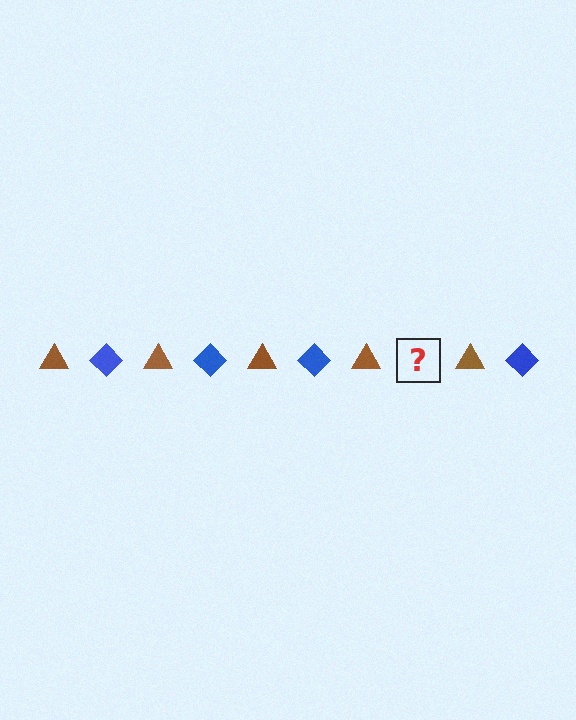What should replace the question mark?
The question mark should be replaced with a blue diamond.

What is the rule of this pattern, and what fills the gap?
The rule is that the pattern alternates between brown triangle and blue diamond. The gap should be filled with a blue diamond.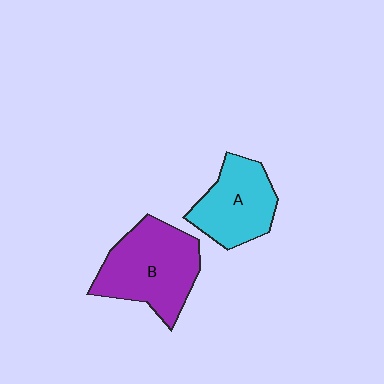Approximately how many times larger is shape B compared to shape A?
Approximately 1.3 times.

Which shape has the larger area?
Shape B (purple).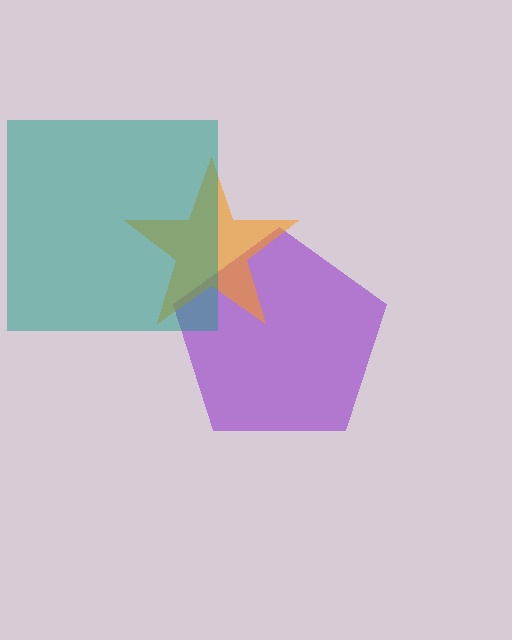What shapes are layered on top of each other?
The layered shapes are: a purple pentagon, an orange star, a teal square.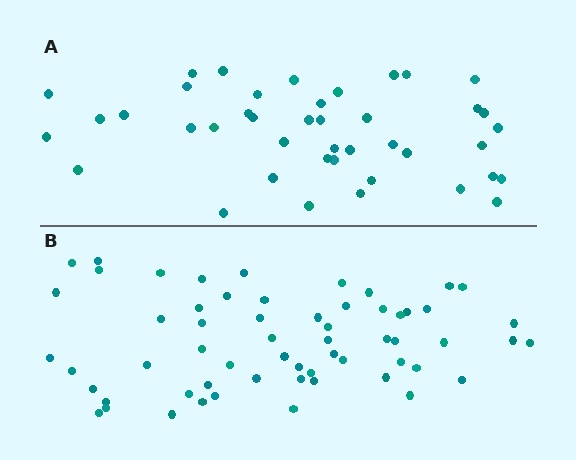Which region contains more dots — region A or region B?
Region B (the bottom region) has more dots.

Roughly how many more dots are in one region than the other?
Region B has approximately 20 more dots than region A.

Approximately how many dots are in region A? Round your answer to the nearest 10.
About 40 dots. (The exact count is 42, which rounds to 40.)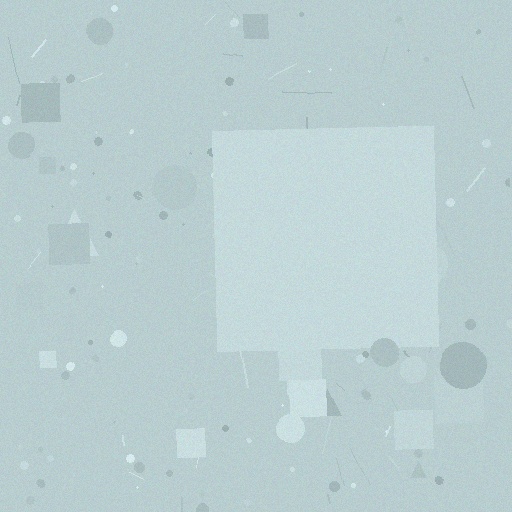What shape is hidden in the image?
A square is hidden in the image.